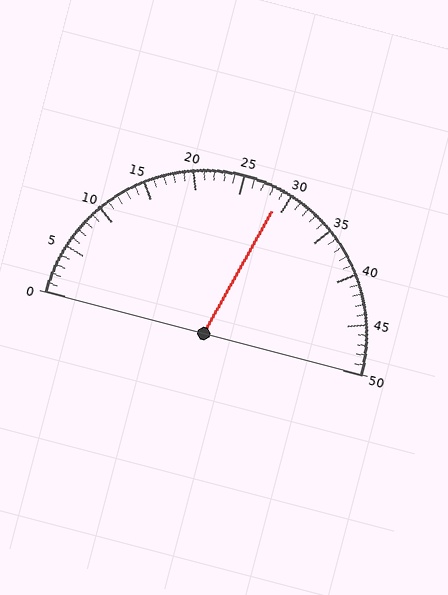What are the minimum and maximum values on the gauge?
The gauge ranges from 0 to 50.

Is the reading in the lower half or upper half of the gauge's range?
The reading is in the upper half of the range (0 to 50).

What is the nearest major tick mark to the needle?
The nearest major tick mark is 30.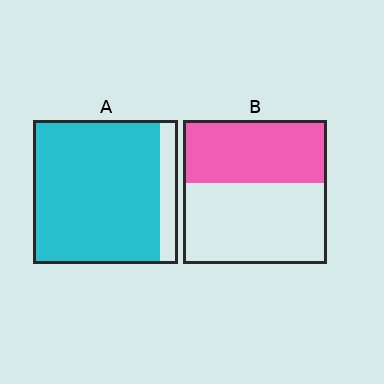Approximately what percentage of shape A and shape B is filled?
A is approximately 90% and B is approximately 45%.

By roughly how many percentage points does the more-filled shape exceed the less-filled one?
By roughly 45 percentage points (A over B).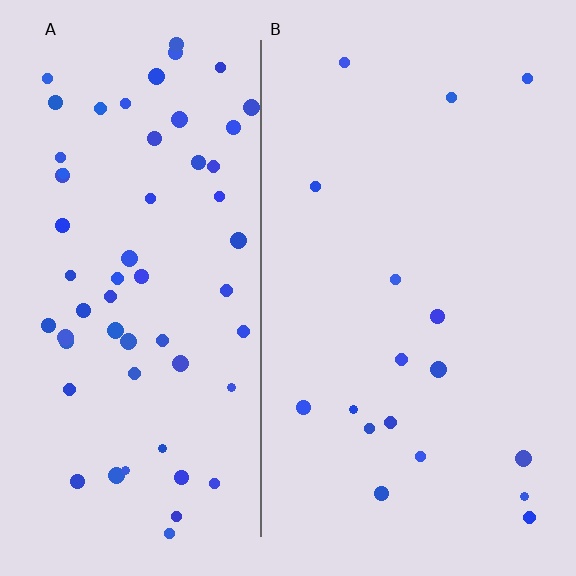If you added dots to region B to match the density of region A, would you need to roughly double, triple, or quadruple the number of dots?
Approximately triple.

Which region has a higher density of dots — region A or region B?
A (the left).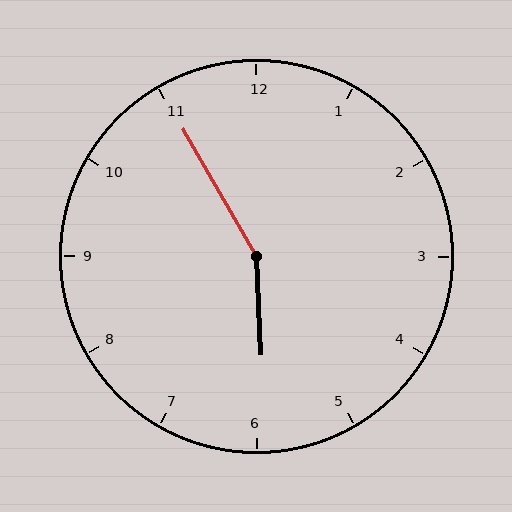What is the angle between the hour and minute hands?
Approximately 152 degrees.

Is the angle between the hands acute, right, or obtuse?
It is obtuse.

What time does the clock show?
5:55.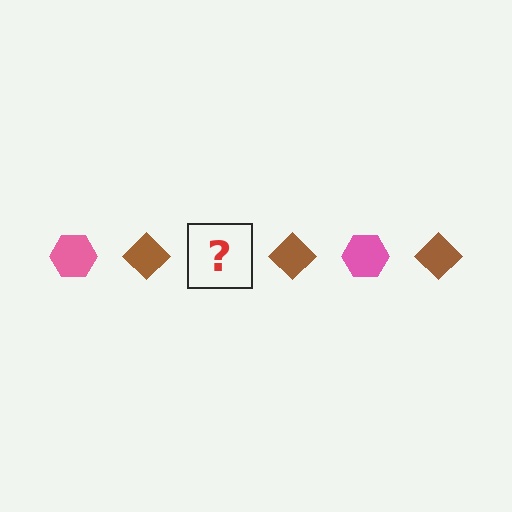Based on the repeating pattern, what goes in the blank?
The blank should be a pink hexagon.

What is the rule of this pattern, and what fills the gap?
The rule is that the pattern alternates between pink hexagon and brown diamond. The gap should be filled with a pink hexagon.